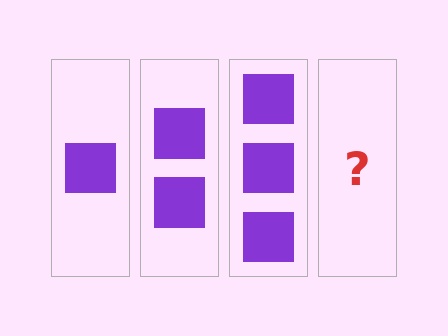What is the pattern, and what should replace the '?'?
The pattern is that each step adds one more square. The '?' should be 4 squares.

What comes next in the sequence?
The next element should be 4 squares.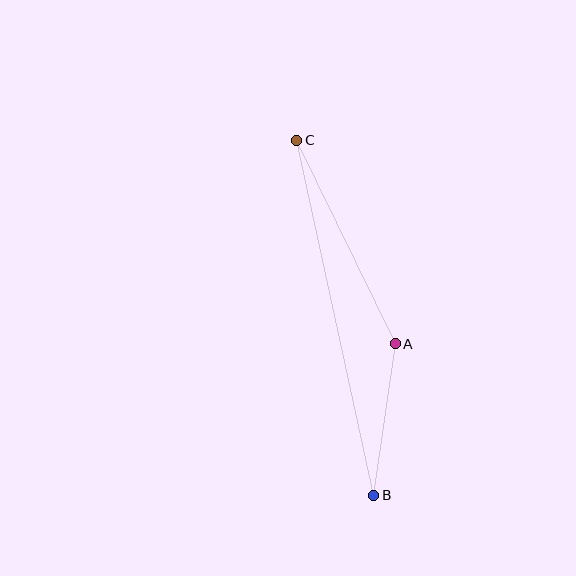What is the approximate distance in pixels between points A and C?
The distance between A and C is approximately 226 pixels.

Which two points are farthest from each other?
Points B and C are farthest from each other.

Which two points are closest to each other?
Points A and B are closest to each other.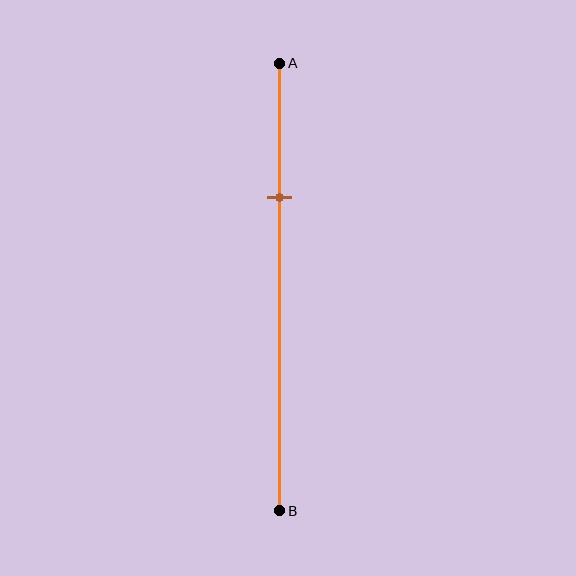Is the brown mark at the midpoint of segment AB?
No, the mark is at about 30% from A, not at the 50% midpoint.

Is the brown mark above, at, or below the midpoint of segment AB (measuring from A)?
The brown mark is above the midpoint of segment AB.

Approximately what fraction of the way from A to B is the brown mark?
The brown mark is approximately 30% of the way from A to B.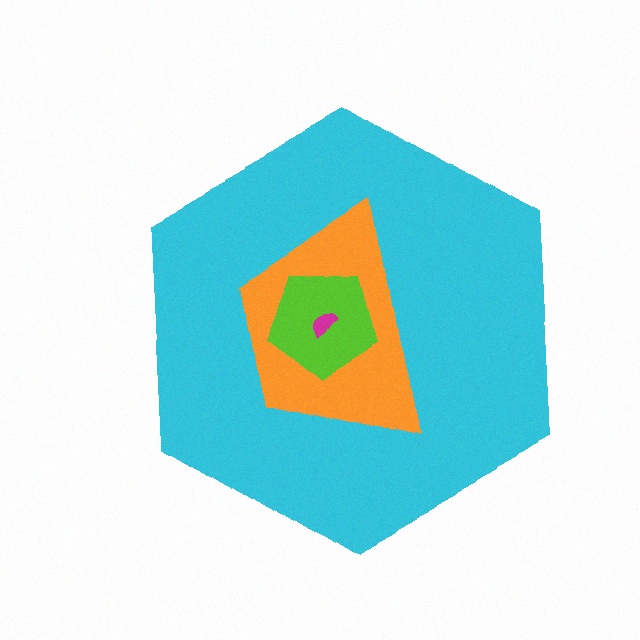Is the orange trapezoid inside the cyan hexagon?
Yes.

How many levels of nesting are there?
4.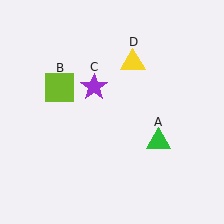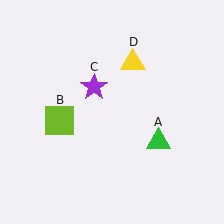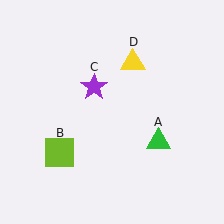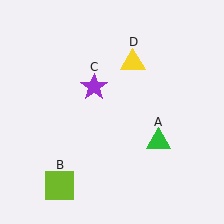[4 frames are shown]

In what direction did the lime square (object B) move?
The lime square (object B) moved down.